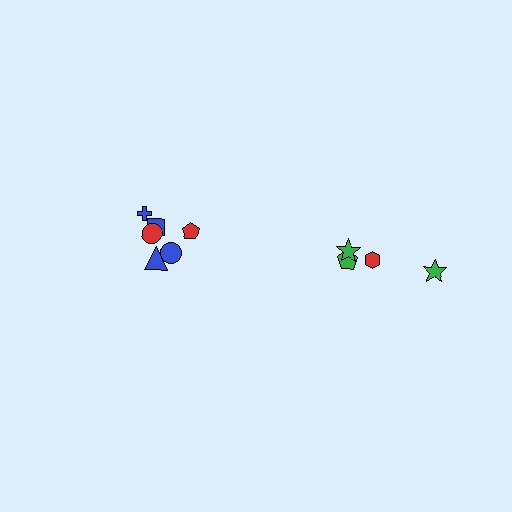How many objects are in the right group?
There are 4 objects.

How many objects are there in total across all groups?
There are 10 objects.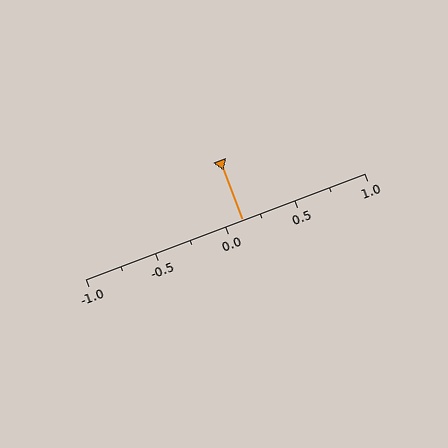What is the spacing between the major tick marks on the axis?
The major ticks are spaced 0.5 apart.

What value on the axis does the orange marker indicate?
The marker indicates approximately 0.12.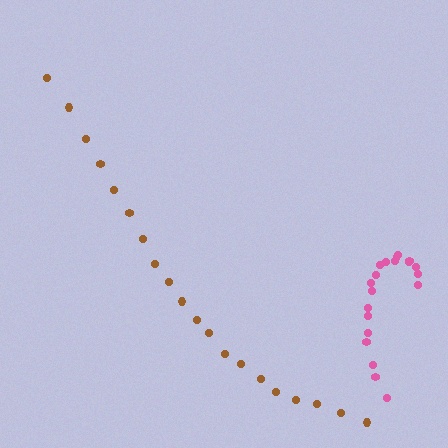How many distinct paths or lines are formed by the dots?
There are 2 distinct paths.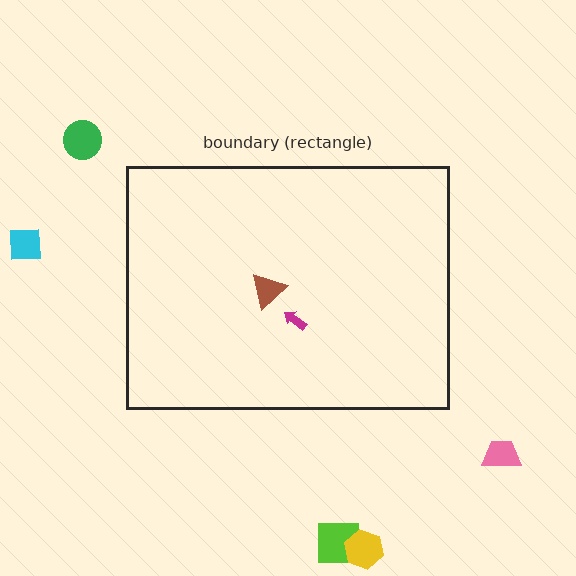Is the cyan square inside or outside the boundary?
Outside.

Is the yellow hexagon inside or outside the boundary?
Outside.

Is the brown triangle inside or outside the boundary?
Inside.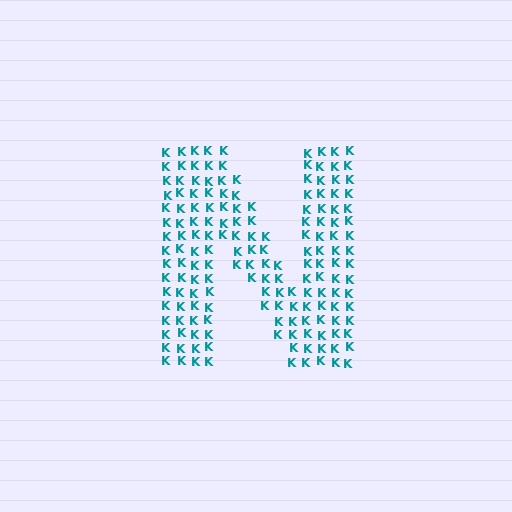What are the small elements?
The small elements are letter K's.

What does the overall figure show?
The overall figure shows the letter N.